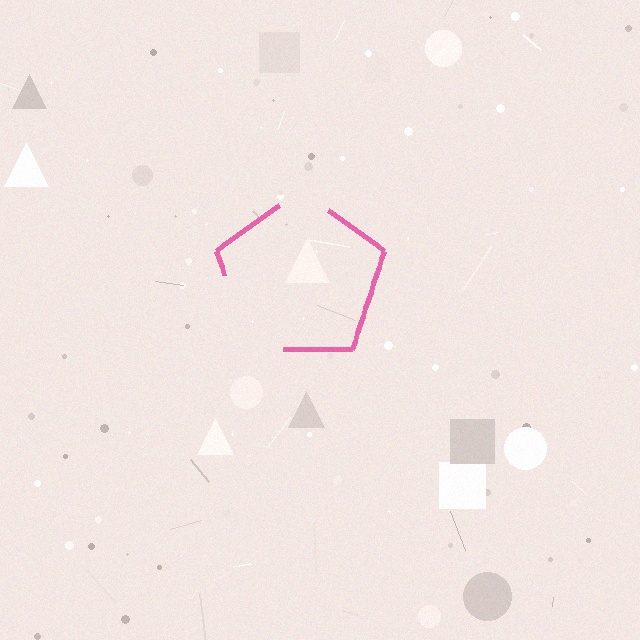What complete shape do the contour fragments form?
The contour fragments form a pentagon.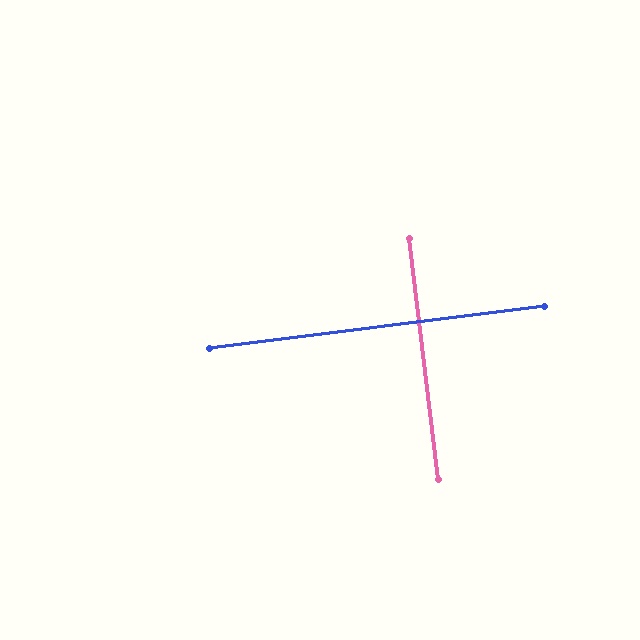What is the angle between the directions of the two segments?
Approximately 90 degrees.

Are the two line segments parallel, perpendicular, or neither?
Perpendicular — they meet at approximately 90°.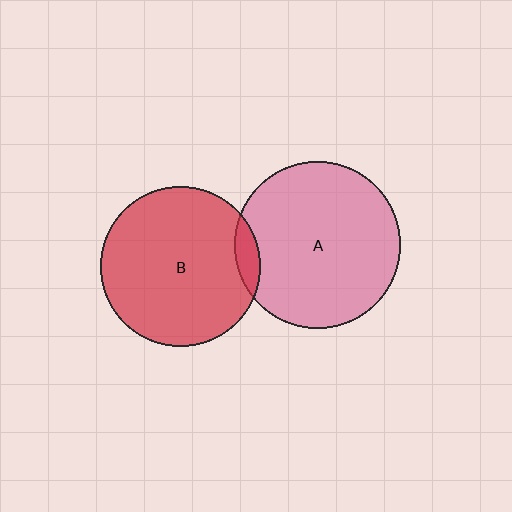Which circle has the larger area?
Circle A (pink).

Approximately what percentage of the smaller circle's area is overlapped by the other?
Approximately 5%.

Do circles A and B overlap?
Yes.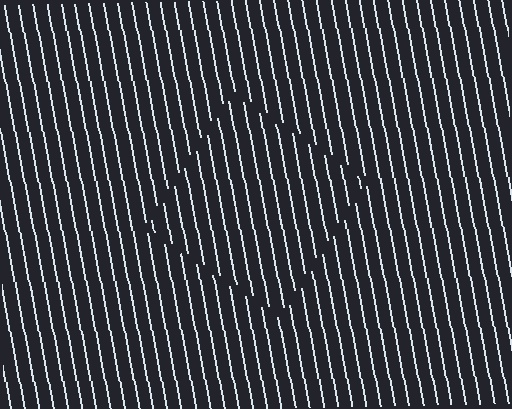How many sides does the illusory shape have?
4 sides — the line-ends trace a square.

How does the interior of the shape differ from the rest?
The interior of the shape contains the same grating, shifted by half a period — the contour is defined by the phase discontinuity where line-ends from the inner and outer gratings abut.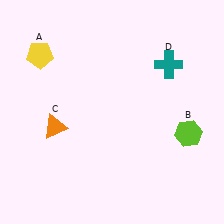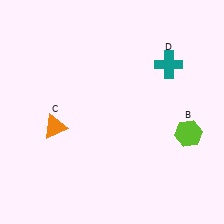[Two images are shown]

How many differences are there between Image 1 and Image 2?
There is 1 difference between the two images.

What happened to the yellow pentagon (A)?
The yellow pentagon (A) was removed in Image 2. It was in the top-left area of Image 1.